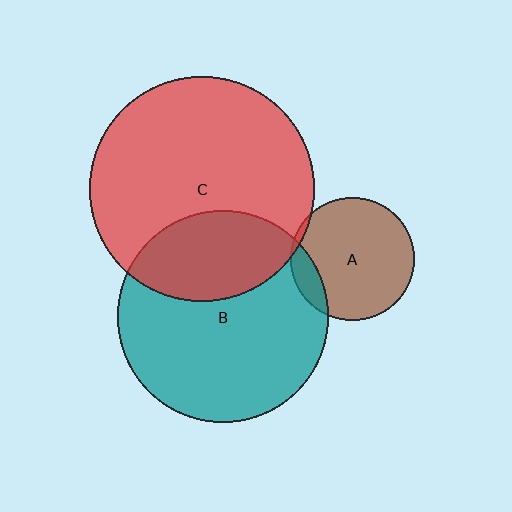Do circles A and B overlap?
Yes.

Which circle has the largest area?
Circle C (red).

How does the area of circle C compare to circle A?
Approximately 3.3 times.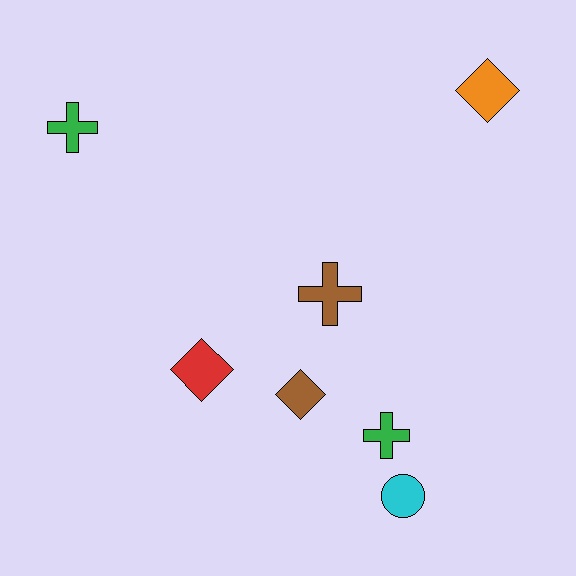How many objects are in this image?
There are 7 objects.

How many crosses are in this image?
There are 3 crosses.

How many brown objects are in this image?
There are 2 brown objects.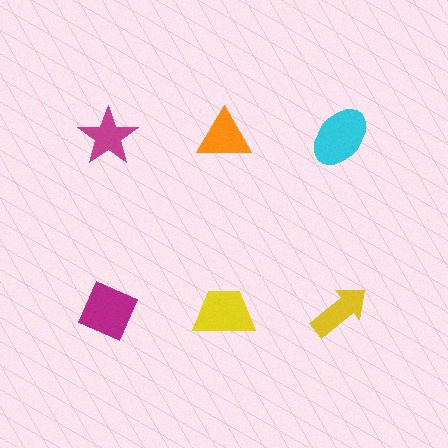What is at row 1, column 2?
An orange triangle.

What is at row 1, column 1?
A magenta star.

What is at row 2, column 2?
A yellow trapezoid.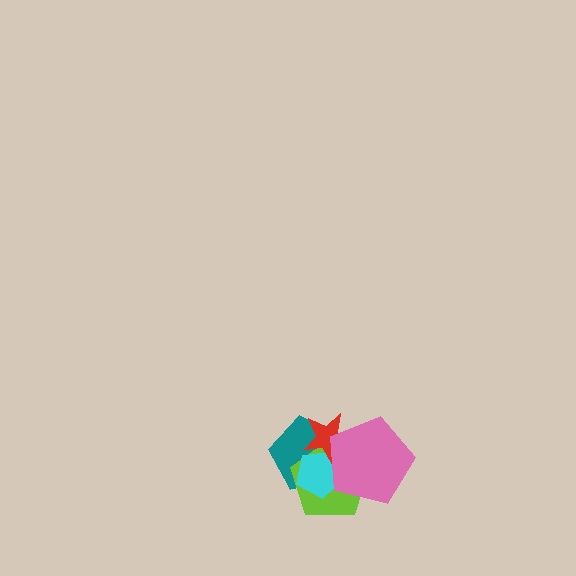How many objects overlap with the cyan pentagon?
4 objects overlap with the cyan pentagon.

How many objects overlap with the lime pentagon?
4 objects overlap with the lime pentagon.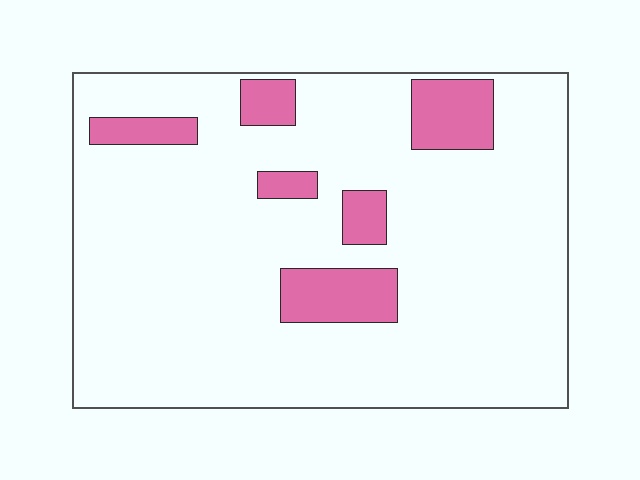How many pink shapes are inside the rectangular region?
6.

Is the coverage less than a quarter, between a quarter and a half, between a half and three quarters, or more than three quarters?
Less than a quarter.